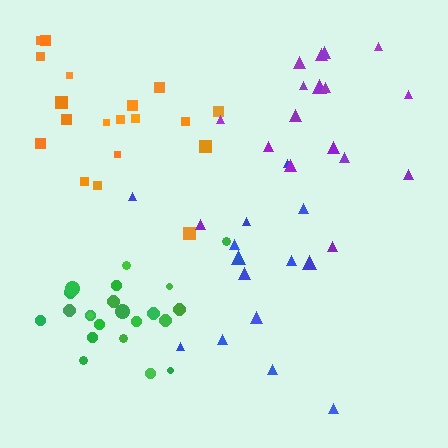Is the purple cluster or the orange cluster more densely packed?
Orange.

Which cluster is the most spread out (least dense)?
Blue.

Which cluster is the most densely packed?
Green.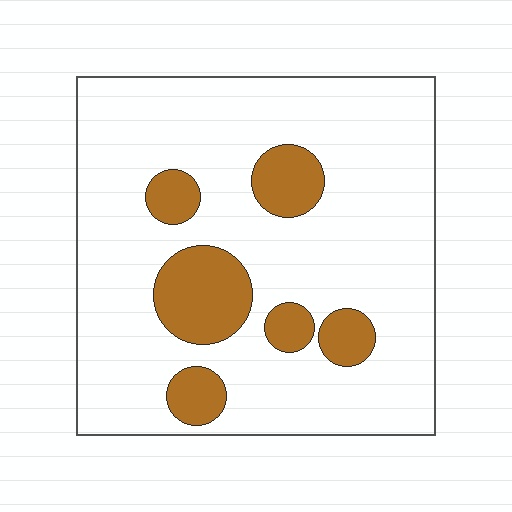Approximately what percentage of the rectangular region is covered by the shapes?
Approximately 15%.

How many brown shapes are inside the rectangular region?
6.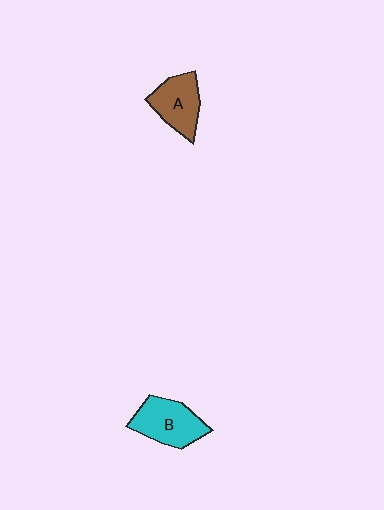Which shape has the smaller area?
Shape A (brown).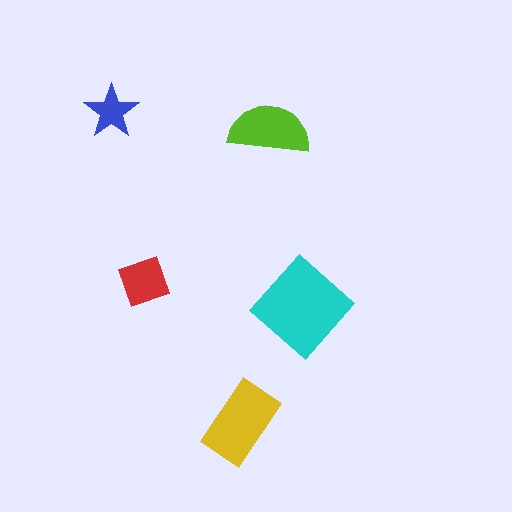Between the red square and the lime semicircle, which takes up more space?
The lime semicircle.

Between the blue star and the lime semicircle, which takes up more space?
The lime semicircle.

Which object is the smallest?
The blue star.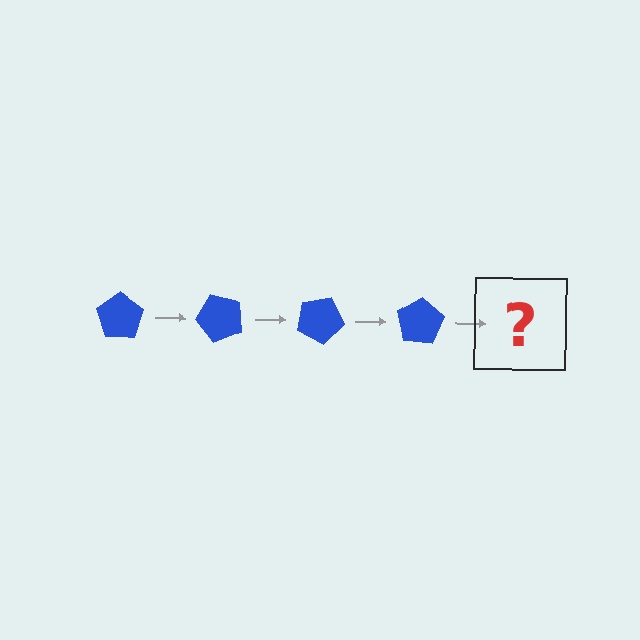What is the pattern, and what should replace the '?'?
The pattern is that the pentagon rotates 50 degrees each step. The '?' should be a blue pentagon rotated 200 degrees.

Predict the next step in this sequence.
The next step is a blue pentagon rotated 200 degrees.